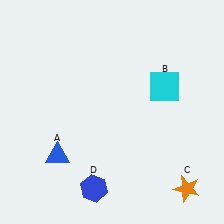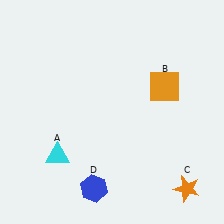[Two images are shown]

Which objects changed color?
A changed from blue to cyan. B changed from cyan to orange.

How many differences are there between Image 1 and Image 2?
There are 2 differences between the two images.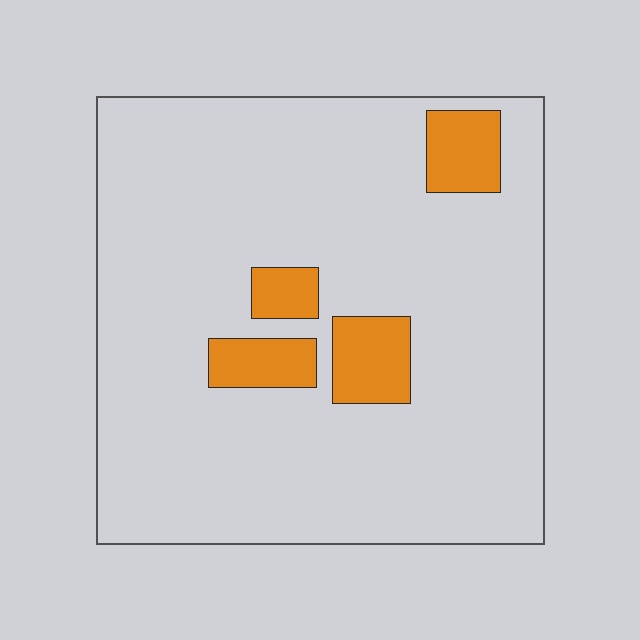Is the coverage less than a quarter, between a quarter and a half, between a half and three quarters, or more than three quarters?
Less than a quarter.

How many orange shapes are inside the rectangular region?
4.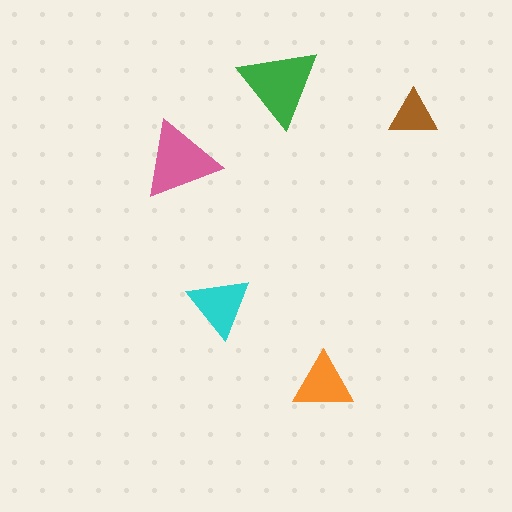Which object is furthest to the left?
The pink triangle is leftmost.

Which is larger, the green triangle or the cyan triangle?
The green one.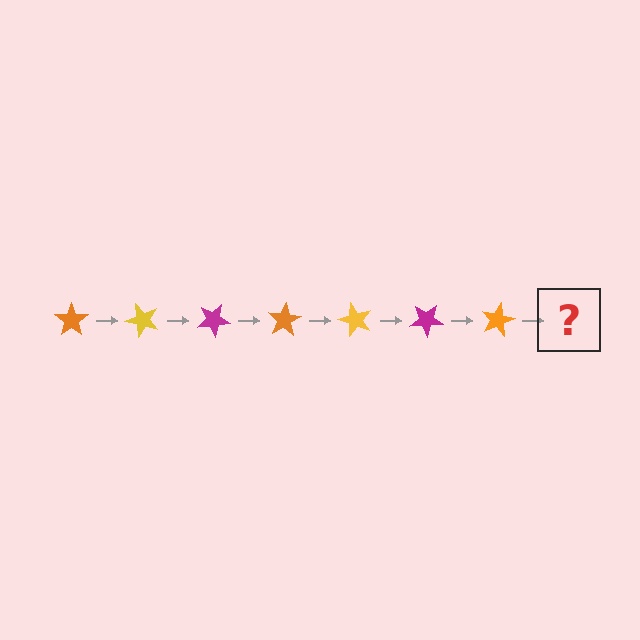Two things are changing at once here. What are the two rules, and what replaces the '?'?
The two rules are that it rotates 50 degrees each step and the color cycles through orange, yellow, and magenta. The '?' should be a yellow star, rotated 350 degrees from the start.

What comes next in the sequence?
The next element should be a yellow star, rotated 350 degrees from the start.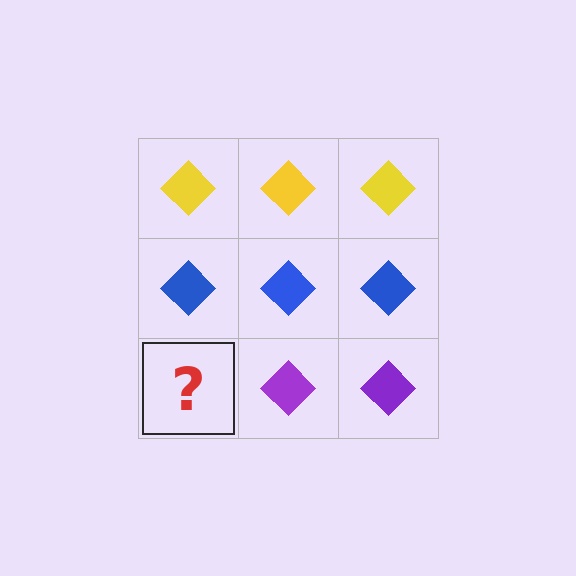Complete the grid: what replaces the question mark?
The question mark should be replaced with a purple diamond.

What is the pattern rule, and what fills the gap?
The rule is that each row has a consistent color. The gap should be filled with a purple diamond.